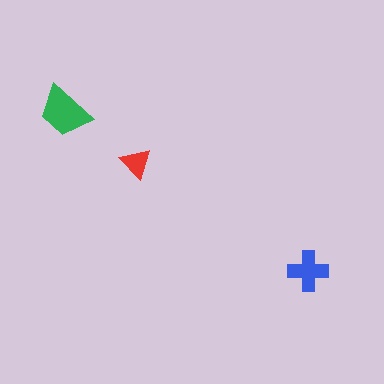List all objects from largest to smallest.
The green trapezoid, the blue cross, the red triangle.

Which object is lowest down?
The blue cross is bottommost.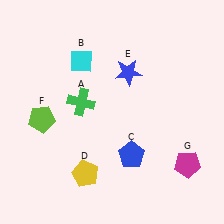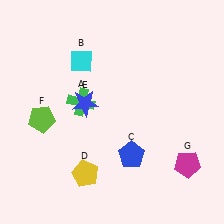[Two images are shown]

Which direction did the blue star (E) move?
The blue star (E) moved left.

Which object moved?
The blue star (E) moved left.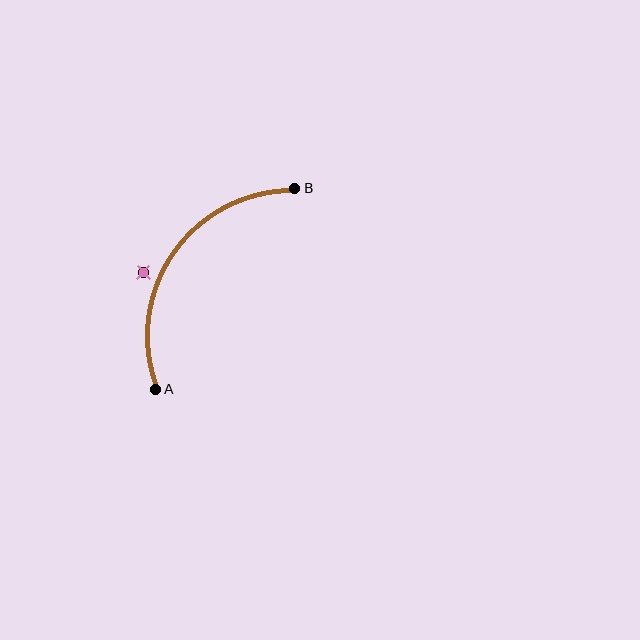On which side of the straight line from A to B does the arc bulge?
The arc bulges above and to the left of the straight line connecting A and B.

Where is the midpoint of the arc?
The arc midpoint is the point on the curve farthest from the straight line joining A and B. It sits above and to the left of that line.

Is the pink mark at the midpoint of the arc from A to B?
No — the pink mark does not lie on the arc at all. It sits slightly outside the curve.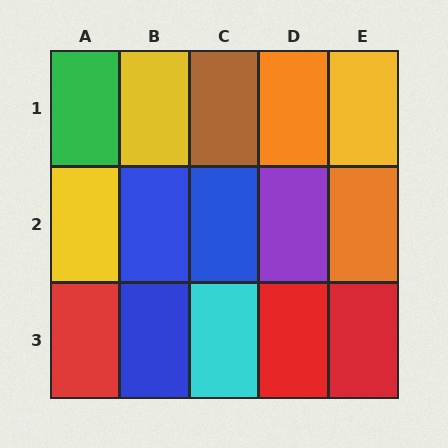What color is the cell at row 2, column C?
Blue.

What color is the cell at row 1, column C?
Brown.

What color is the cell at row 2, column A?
Yellow.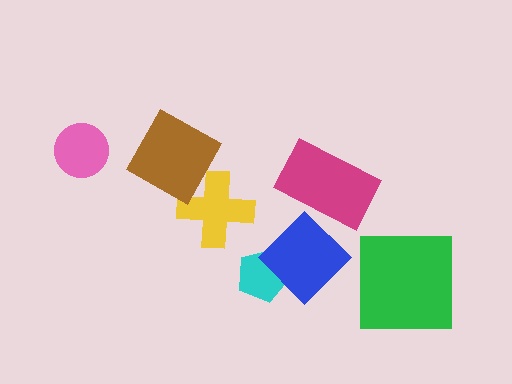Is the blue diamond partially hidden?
Yes, it is partially covered by another shape.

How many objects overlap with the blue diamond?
2 objects overlap with the blue diamond.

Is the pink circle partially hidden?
No, no other shape covers it.